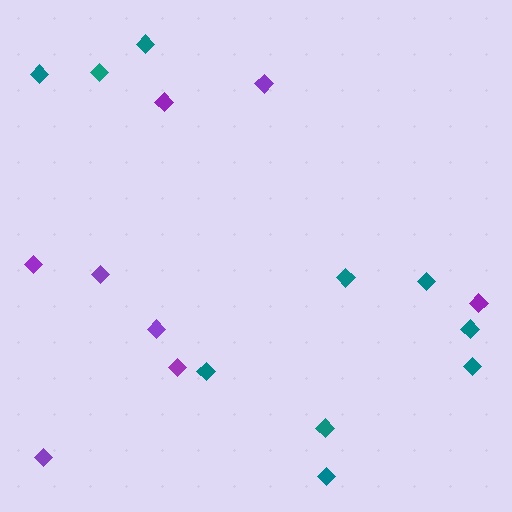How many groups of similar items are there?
There are 2 groups: one group of teal diamonds (10) and one group of purple diamonds (8).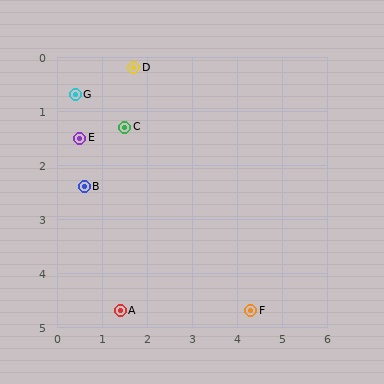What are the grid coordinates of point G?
Point G is at approximately (0.4, 0.7).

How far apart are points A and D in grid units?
Points A and D are about 4.5 grid units apart.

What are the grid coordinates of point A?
Point A is at approximately (1.4, 4.7).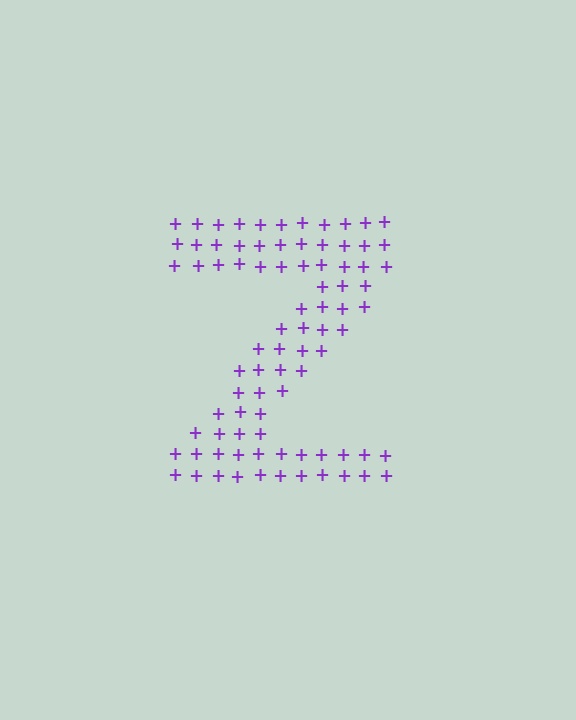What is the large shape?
The large shape is the letter Z.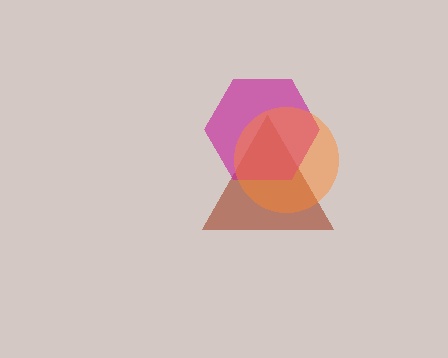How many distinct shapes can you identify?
There are 3 distinct shapes: a brown triangle, a magenta hexagon, an orange circle.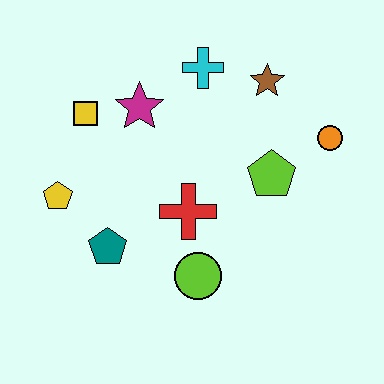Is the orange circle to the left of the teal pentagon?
No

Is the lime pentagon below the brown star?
Yes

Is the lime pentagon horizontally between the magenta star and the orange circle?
Yes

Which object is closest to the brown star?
The cyan cross is closest to the brown star.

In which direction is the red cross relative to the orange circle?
The red cross is to the left of the orange circle.